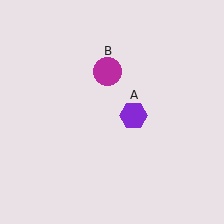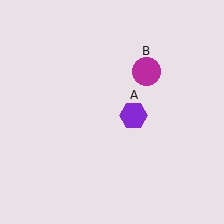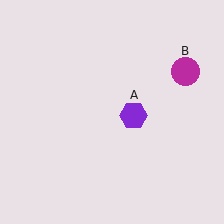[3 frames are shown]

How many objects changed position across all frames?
1 object changed position: magenta circle (object B).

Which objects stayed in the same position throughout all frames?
Purple hexagon (object A) remained stationary.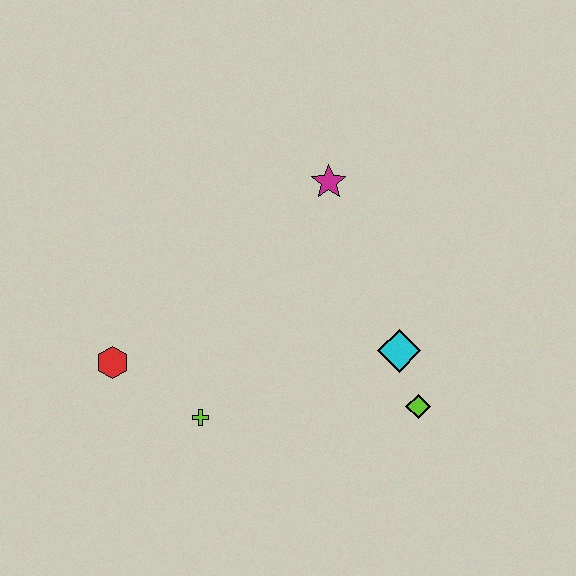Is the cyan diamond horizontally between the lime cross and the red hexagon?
No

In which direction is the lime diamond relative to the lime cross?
The lime diamond is to the right of the lime cross.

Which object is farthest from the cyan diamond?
The red hexagon is farthest from the cyan diamond.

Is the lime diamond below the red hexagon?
Yes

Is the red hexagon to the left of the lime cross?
Yes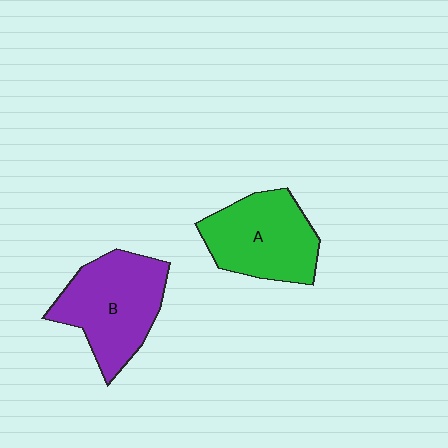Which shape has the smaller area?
Shape A (green).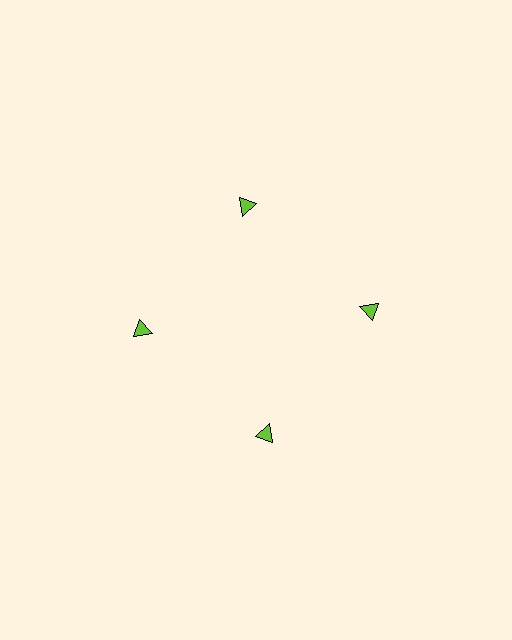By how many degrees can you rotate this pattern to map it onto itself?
The pattern maps onto itself every 90 degrees of rotation.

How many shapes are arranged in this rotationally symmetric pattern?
There are 4 shapes, arranged in 4 groups of 1.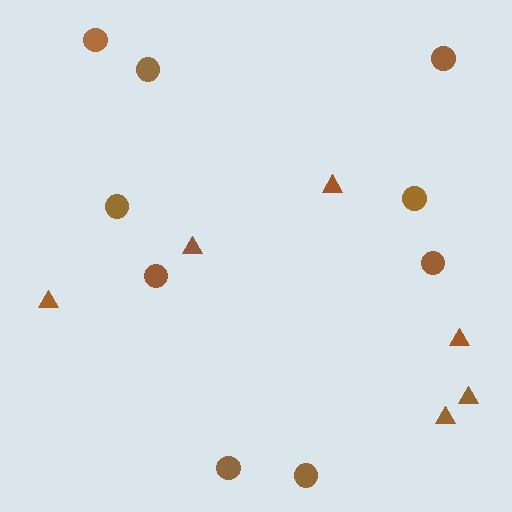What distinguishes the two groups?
There are 2 groups: one group of triangles (6) and one group of circles (9).